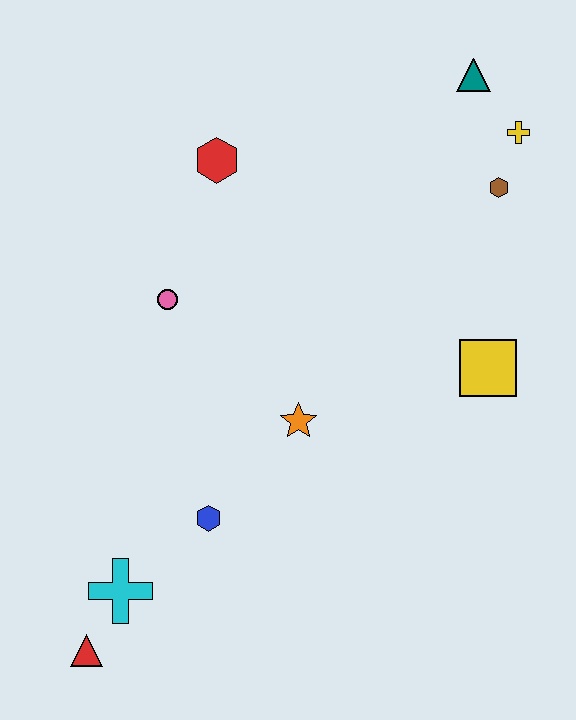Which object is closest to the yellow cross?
The brown hexagon is closest to the yellow cross.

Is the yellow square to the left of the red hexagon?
No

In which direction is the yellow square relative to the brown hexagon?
The yellow square is below the brown hexagon.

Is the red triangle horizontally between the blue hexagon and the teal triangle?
No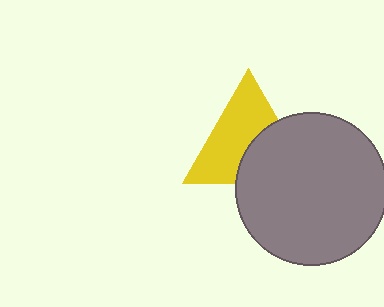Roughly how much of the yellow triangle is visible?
About half of it is visible (roughly 60%).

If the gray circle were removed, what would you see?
You would see the complete yellow triangle.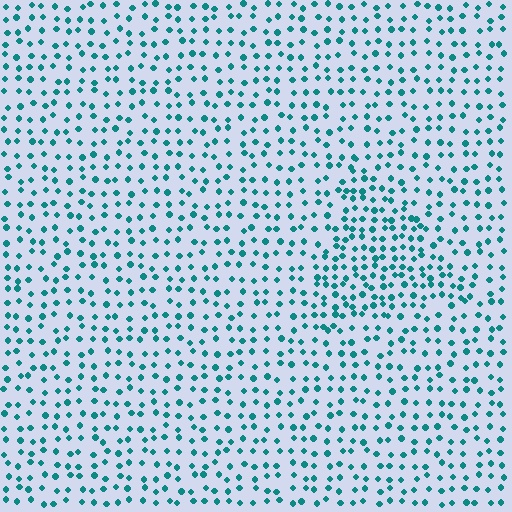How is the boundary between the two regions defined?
The boundary is defined by a change in element density (approximately 1.6x ratio). All elements are the same color, size, and shape.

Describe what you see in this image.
The image contains small teal elements arranged at two different densities. A triangle-shaped region is visible where the elements are more densely packed than the surrounding area.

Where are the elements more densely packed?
The elements are more densely packed inside the triangle boundary.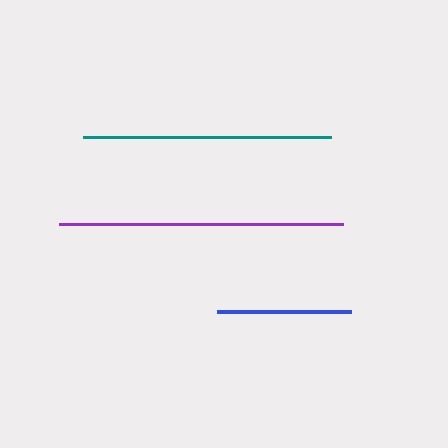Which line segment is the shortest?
The blue line is the shortest at approximately 134 pixels.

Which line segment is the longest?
The purple line is the longest at approximately 284 pixels.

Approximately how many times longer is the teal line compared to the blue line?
The teal line is approximately 1.9 times the length of the blue line.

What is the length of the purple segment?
The purple segment is approximately 284 pixels long.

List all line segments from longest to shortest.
From longest to shortest: purple, teal, blue.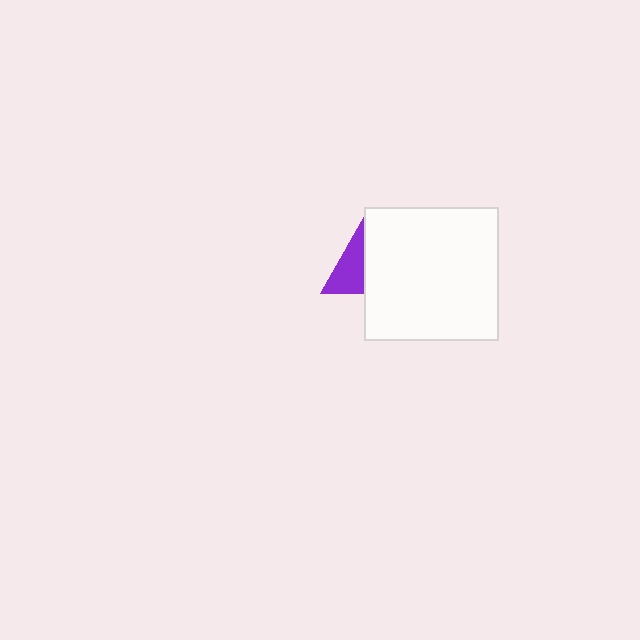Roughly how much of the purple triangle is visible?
A small part of it is visible (roughly 38%).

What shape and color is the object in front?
The object in front is a white square.